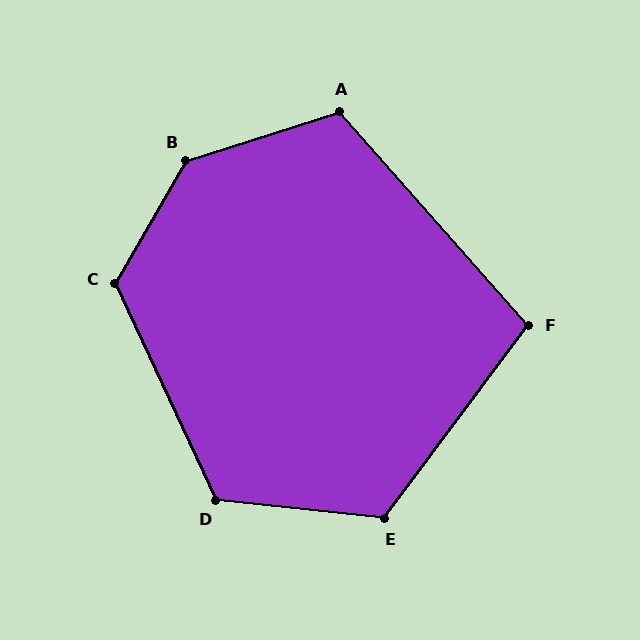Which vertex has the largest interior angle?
B, at approximately 137 degrees.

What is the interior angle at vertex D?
Approximately 121 degrees (obtuse).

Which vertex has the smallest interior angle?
F, at approximately 102 degrees.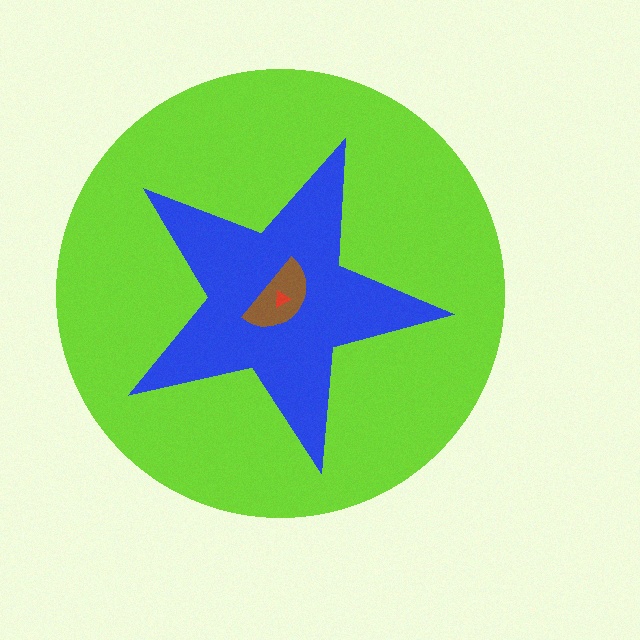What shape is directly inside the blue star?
The brown semicircle.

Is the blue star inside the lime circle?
Yes.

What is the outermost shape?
The lime circle.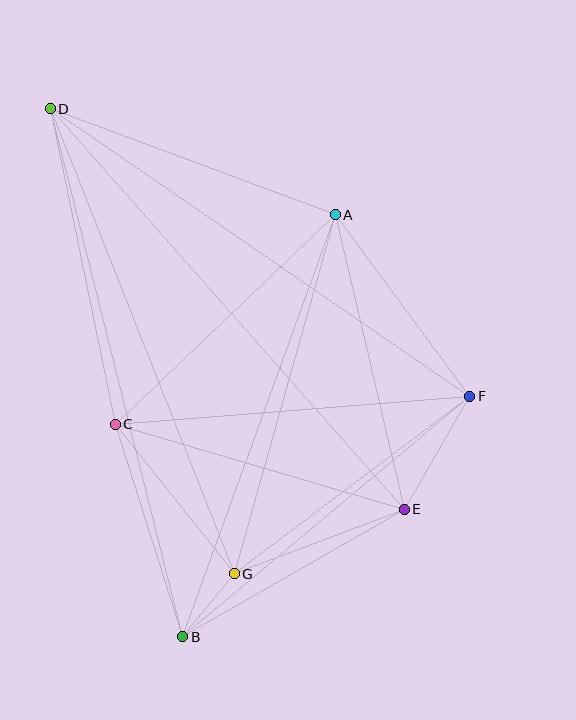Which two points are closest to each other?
Points B and G are closest to each other.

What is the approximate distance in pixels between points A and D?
The distance between A and D is approximately 304 pixels.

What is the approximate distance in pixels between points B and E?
The distance between B and E is approximately 255 pixels.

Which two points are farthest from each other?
Points B and D are farthest from each other.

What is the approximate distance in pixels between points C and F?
The distance between C and F is approximately 356 pixels.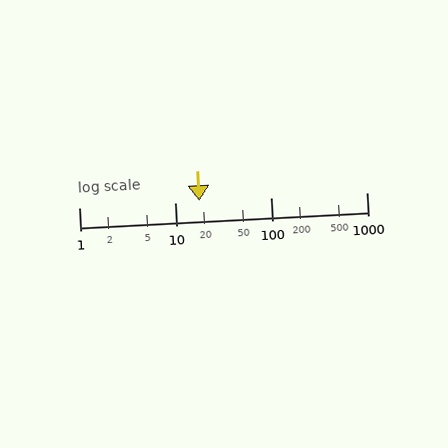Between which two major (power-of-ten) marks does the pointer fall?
The pointer is between 10 and 100.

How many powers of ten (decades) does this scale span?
The scale spans 3 decades, from 1 to 1000.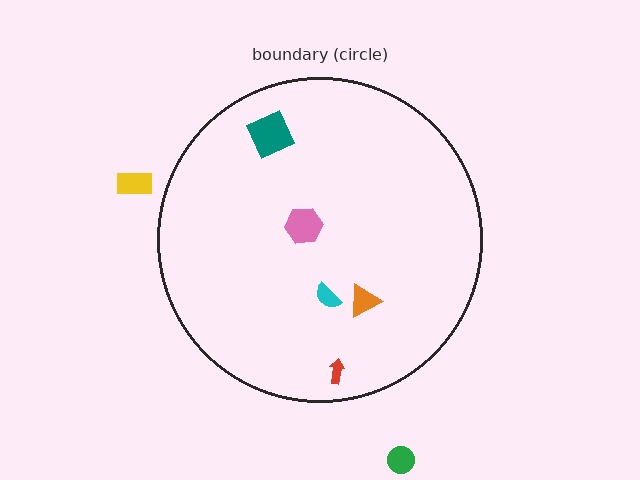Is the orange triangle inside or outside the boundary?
Inside.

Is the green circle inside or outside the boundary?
Outside.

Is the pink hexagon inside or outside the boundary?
Inside.